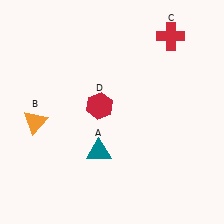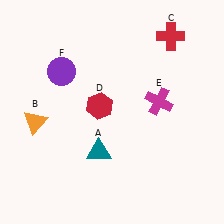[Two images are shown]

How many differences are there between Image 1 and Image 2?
There are 2 differences between the two images.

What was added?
A magenta cross (E), a purple circle (F) were added in Image 2.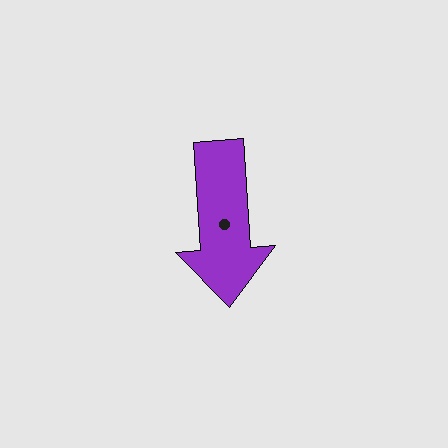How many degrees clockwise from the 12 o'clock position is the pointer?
Approximately 176 degrees.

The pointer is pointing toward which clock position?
Roughly 6 o'clock.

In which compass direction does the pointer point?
South.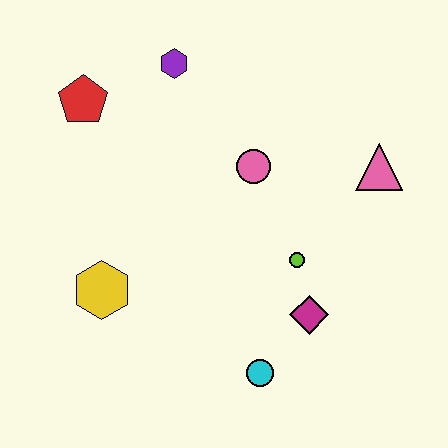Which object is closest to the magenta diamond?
The lime circle is closest to the magenta diamond.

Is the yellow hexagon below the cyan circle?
No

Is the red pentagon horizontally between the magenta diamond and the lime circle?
No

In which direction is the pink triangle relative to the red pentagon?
The pink triangle is to the right of the red pentagon.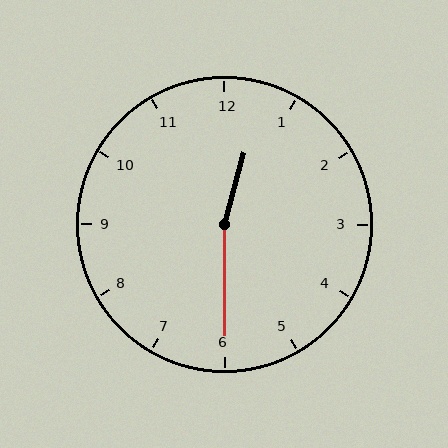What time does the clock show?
12:30.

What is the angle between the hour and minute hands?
Approximately 165 degrees.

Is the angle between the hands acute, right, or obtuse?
It is obtuse.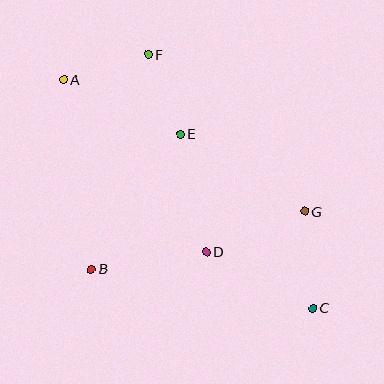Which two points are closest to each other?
Points E and F are closest to each other.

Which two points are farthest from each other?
Points A and C are farthest from each other.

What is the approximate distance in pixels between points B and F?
The distance between B and F is approximately 222 pixels.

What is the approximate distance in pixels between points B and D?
The distance between B and D is approximately 116 pixels.